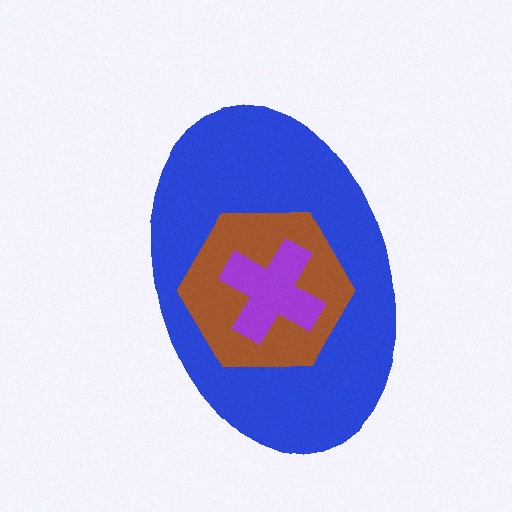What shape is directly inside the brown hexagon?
The purple cross.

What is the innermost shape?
The purple cross.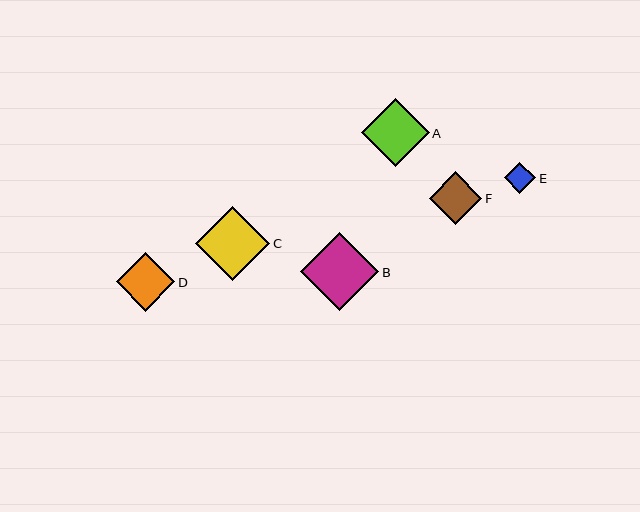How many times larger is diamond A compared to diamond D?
Diamond A is approximately 1.2 times the size of diamond D.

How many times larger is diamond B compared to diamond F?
Diamond B is approximately 1.5 times the size of diamond F.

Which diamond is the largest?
Diamond B is the largest with a size of approximately 78 pixels.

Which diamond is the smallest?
Diamond E is the smallest with a size of approximately 32 pixels.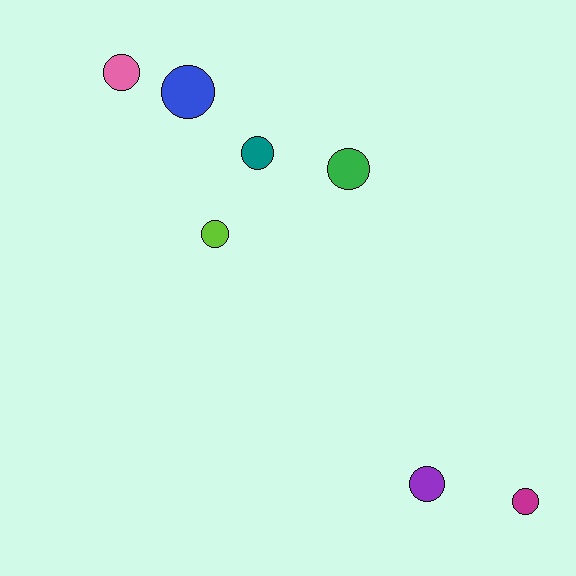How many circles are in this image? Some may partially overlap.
There are 7 circles.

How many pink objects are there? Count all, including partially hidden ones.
There is 1 pink object.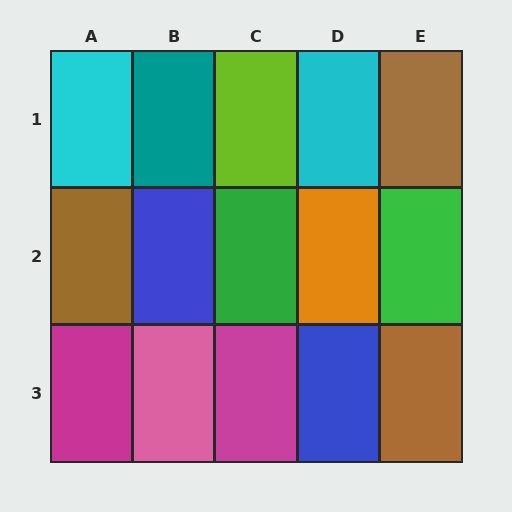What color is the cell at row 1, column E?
Brown.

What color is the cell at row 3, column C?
Magenta.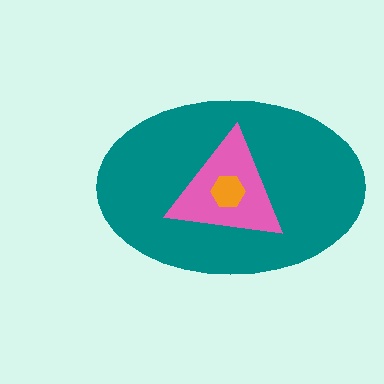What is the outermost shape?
The teal ellipse.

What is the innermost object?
The orange hexagon.